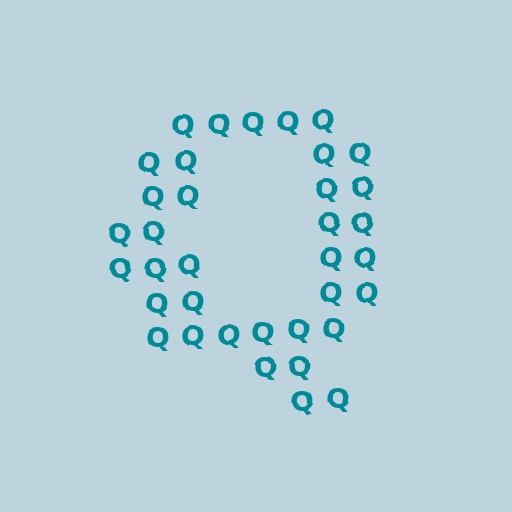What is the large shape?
The large shape is the letter Q.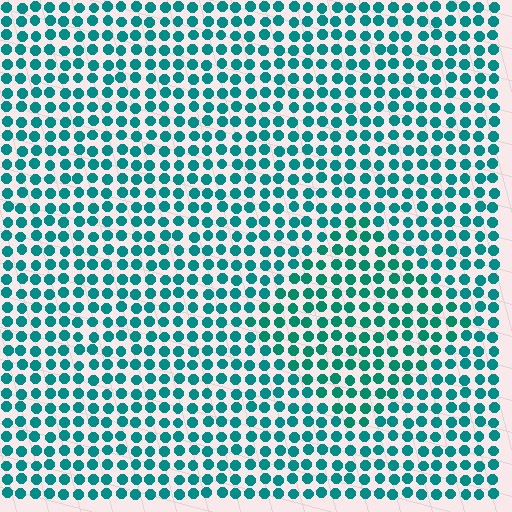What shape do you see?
I see a diamond.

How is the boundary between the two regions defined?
The boundary is defined purely by a slight shift in hue (about 14 degrees). Spacing, size, and orientation are identical on both sides.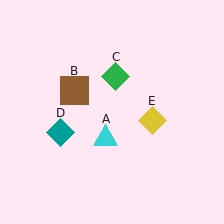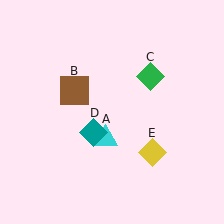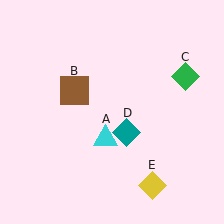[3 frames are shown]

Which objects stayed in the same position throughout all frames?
Cyan triangle (object A) and brown square (object B) remained stationary.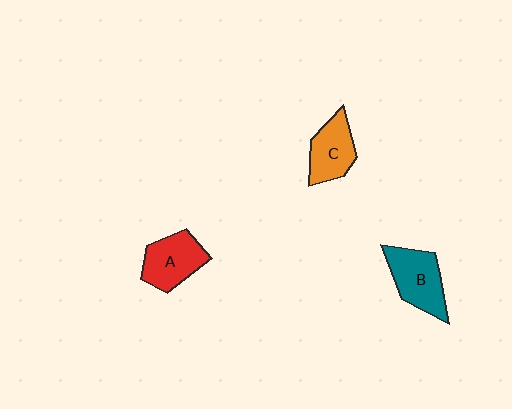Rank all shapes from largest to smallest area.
From largest to smallest: B (teal), A (red), C (orange).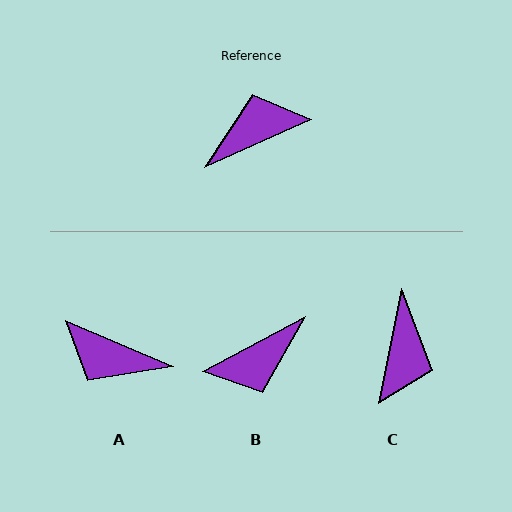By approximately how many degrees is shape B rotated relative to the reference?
Approximately 177 degrees clockwise.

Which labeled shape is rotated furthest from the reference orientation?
B, about 177 degrees away.